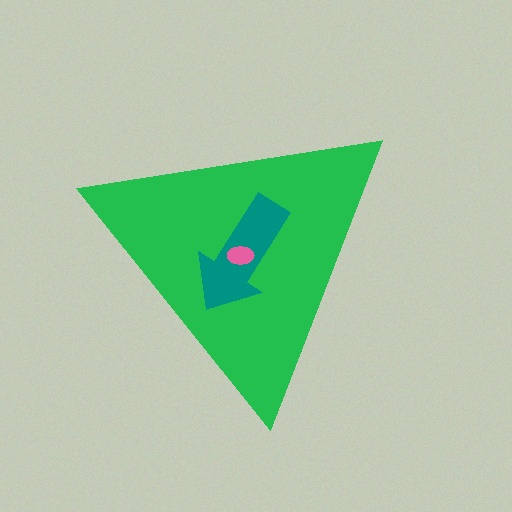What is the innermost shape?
The pink ellipse.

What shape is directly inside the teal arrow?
The pink ellipse.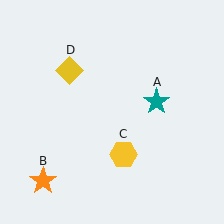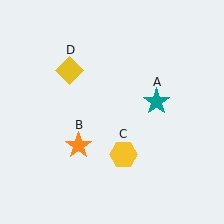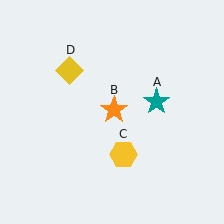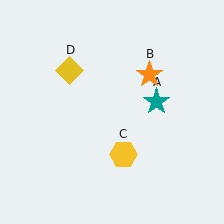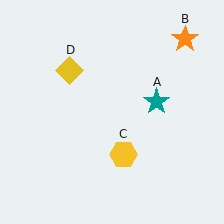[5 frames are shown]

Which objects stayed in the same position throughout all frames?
Teal star (object A) and yellow hexagon (object C) and yellow diamond (object D) remained stationary.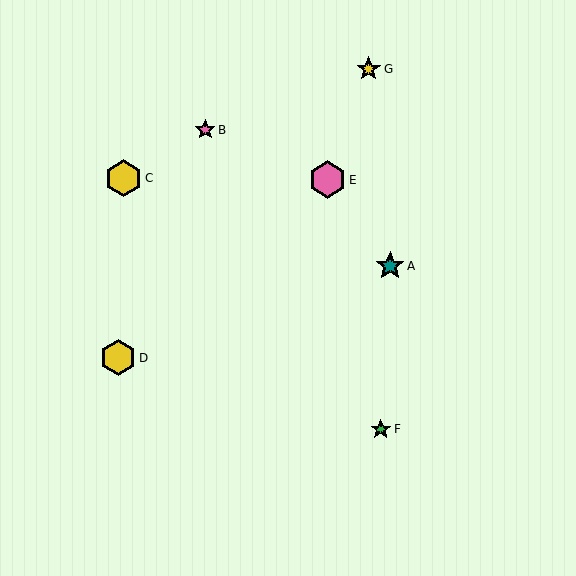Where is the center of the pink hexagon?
The center of the pink hexagon is at (328, 180).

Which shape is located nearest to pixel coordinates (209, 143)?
The pink star (labeled B) at (205, 130) is nearest to that location.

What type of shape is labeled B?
Shape B is a pink star.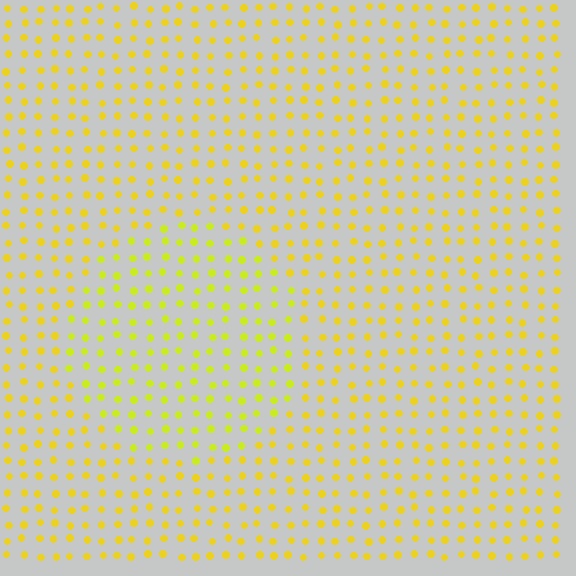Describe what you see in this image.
The image is filled with small yellow elements in a uniform arrangement. A circle-shaped region is visible where the elements are tinted to a slightly different hue, forming a subtle color boundary.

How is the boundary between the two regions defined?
The boundary is defined purely by a slight shift in hue (about 18 degrees). Spacing, size, and orientation are identical on both sides.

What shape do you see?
I see a circle.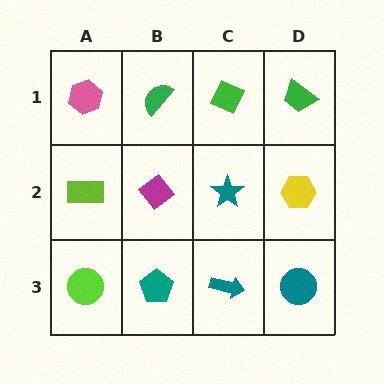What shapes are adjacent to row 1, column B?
A magenta diamond (row 2, column B), a pink hexagon (row 1, column A), a green diamond (row 1, column C).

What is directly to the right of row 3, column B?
A teal arrow.